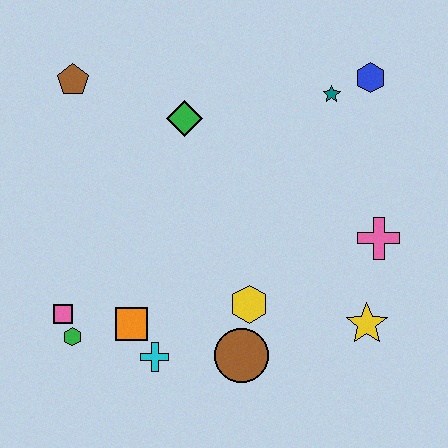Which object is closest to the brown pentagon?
The green diamond is closest to the brown pentagon.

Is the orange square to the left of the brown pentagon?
No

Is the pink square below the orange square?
No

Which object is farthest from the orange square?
The blue hexagon is farthest from the orange square.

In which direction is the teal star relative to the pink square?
The teal star is to the right of the pink square.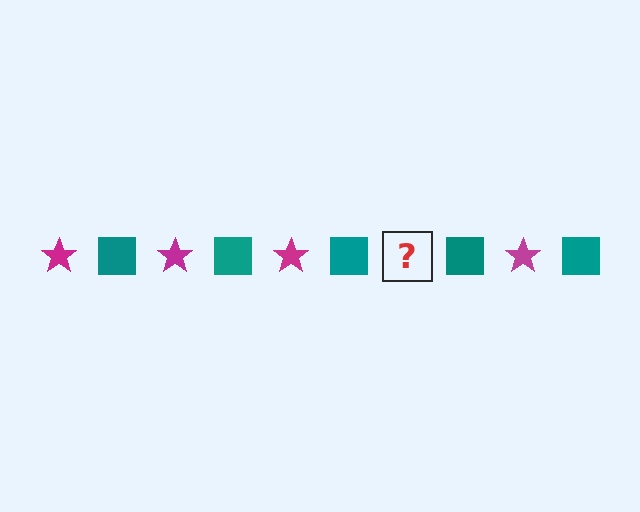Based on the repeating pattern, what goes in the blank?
The blank should be a magenta star.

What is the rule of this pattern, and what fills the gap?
The rule is that the pattern alternates between magenta star and teal square. The gap should be filled with a magenta star.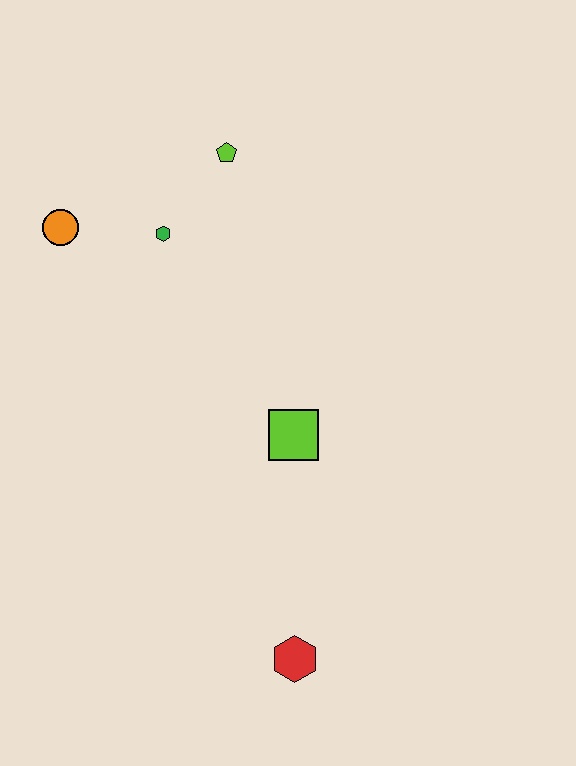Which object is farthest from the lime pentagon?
The red hexagon is farthest from the lime pentagon.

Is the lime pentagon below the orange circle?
No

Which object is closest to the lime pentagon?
The green hexagon is closest to the lime pentagon.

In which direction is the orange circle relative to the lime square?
The orange circle is to the left of the lime square.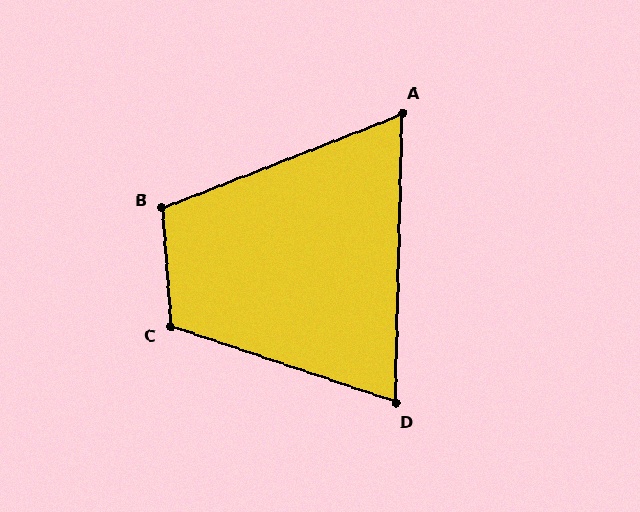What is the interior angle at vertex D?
Approximately 73 degrees (acute).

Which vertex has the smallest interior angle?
A, at approximately 67 degrees.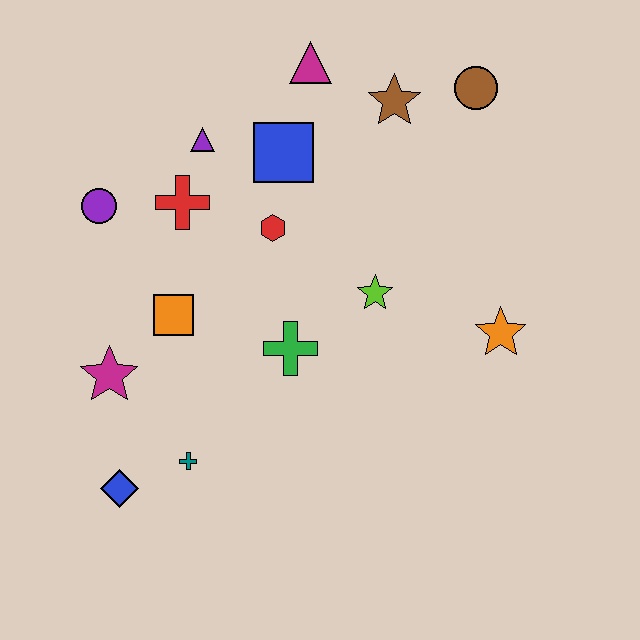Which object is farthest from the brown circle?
The blue diamond is farthest from the brown circle.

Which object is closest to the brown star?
The brown circle is closest to the brown star.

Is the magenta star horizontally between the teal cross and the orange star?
No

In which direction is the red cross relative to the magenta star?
The red cross is above the magenta star.